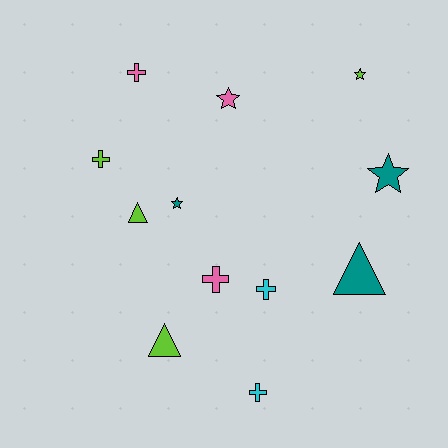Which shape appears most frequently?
Cross, with 5 objects.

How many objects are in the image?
There are 12 objects.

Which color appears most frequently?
Lime, with 4 objects.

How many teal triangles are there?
There is 1 teal triangle.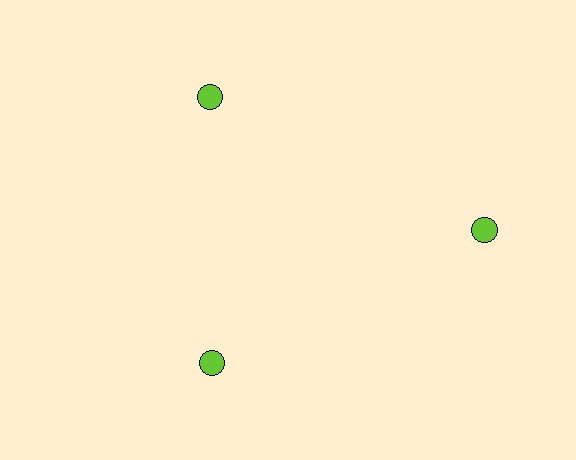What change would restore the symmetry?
The symmetry would be restored by moving it inward, back onto the ring so that all 3 circles sit at equal angles and equal distance from the center.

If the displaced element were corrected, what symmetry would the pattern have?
It would have 3-fold rotational symmetry — the pattern would map onto itself every 120 degrees.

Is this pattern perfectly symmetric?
No. The 3 lime circles are arranged in a ring, but one element near the 3 o'clock position is pushed outward from the center, breaking the 3-fold rotational symmetry.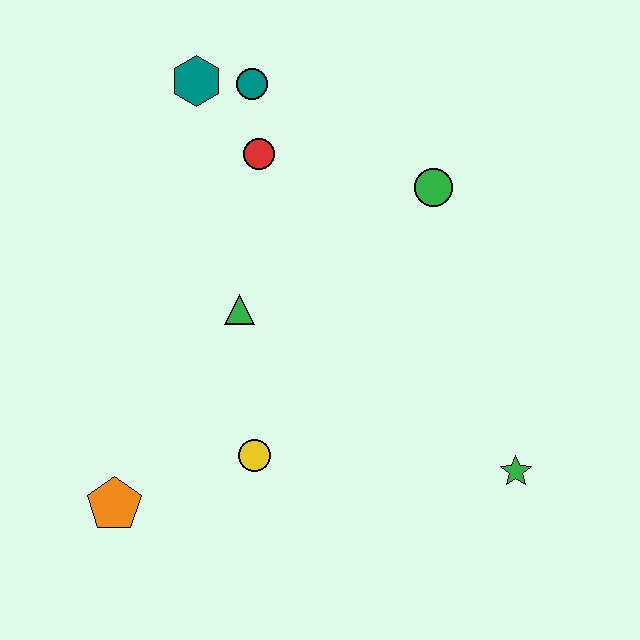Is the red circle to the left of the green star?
Yes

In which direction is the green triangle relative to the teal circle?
The green triangle is below the teal circle.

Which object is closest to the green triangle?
The yellow circle is closest to the green triangle.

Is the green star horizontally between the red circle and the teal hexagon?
No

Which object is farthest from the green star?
The teal hexagon is farthest from the green star.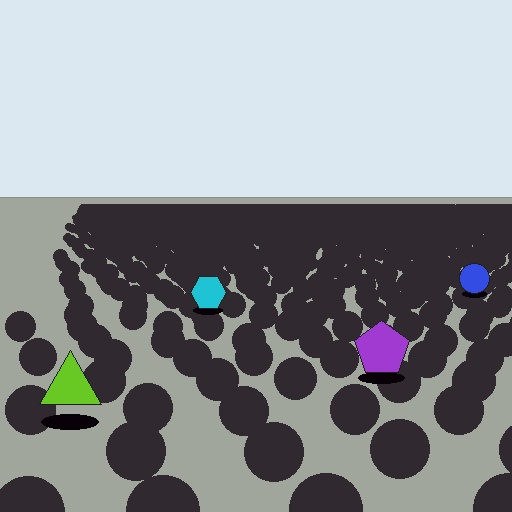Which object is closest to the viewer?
The lime triangle is closest. The texture marks near it are larger and more spread out.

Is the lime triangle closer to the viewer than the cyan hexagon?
Yes. The lime triangle is closer — you can tell from the texture gradient: the ground texture is coarser near it.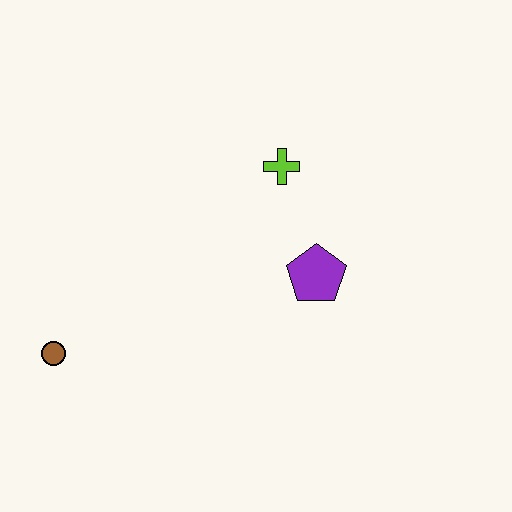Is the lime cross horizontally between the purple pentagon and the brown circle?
Yes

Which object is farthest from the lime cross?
The brown circle is farthest from the lime cross.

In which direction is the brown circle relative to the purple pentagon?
The brown circle is to the left of the purple pentagon.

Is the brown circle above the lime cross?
No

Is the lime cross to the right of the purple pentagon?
No